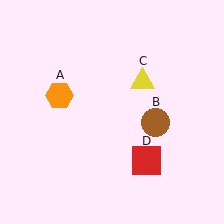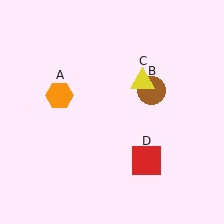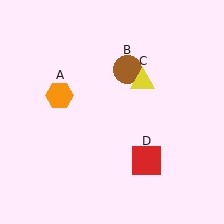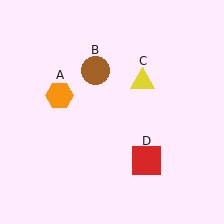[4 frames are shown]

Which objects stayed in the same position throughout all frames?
Orange hexagon (object A) and yellow triangle (object C) and red square (object D) remained stationary.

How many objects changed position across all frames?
1 object changed position: brown circle (object B).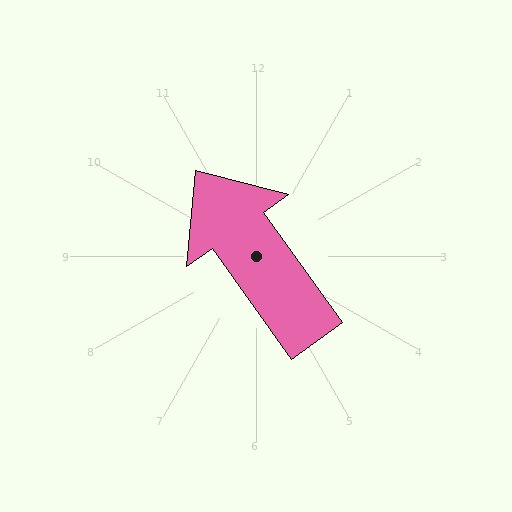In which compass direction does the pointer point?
Northwest.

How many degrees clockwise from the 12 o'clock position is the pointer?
Approximately 324 degrees.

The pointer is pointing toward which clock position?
Roughly 11 o'clock.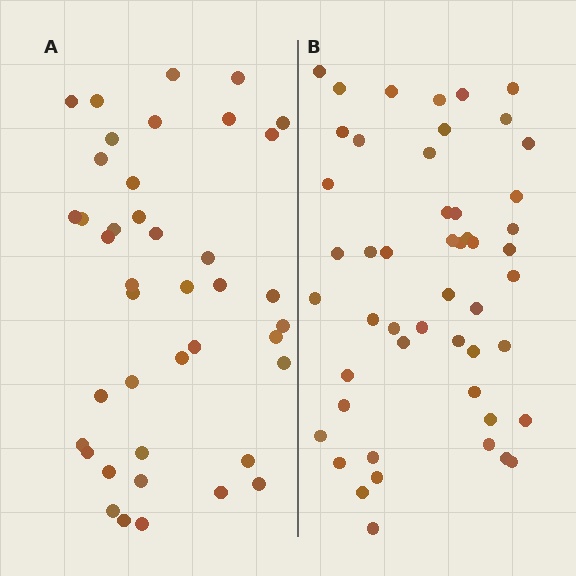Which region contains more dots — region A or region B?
Region B (the right region) has more dots.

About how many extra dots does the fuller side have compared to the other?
Region B has roughly 8 or so more dots than region A.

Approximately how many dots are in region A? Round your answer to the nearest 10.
About 40 dots. (The exact count is 41, which rounds to 40.)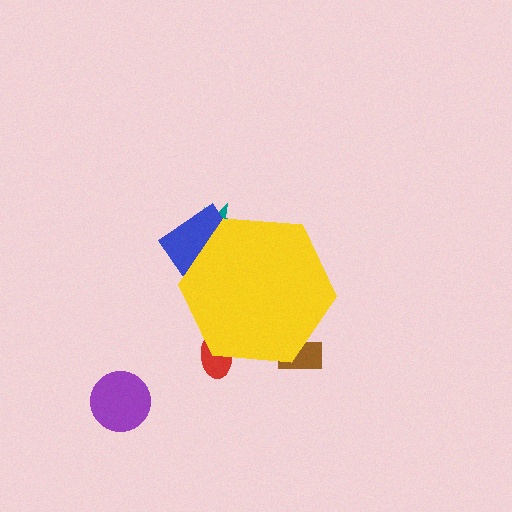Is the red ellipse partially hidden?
Yes, the red ellipse is partially hidden behind the yellow hexagon.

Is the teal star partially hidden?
Yes, the teal star is partially hidden behind the yellow hexagon.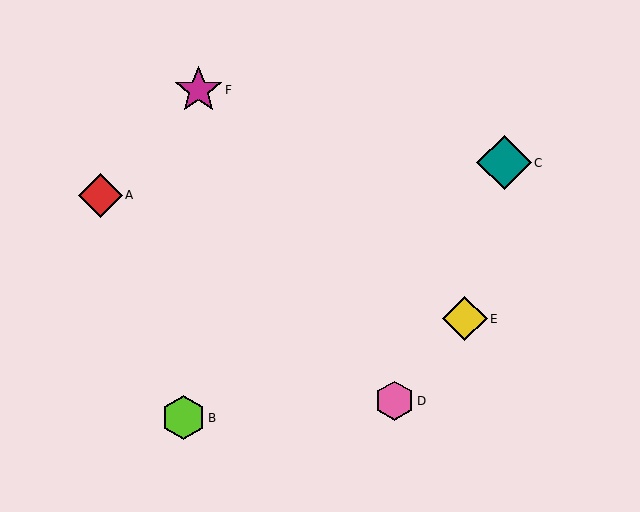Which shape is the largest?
The teal diamond (labeled C) is the largest.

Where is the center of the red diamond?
The center of the red diamond is at (100, 195).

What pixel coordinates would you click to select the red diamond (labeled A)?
Click at (100, 195) to select the red diamond A.